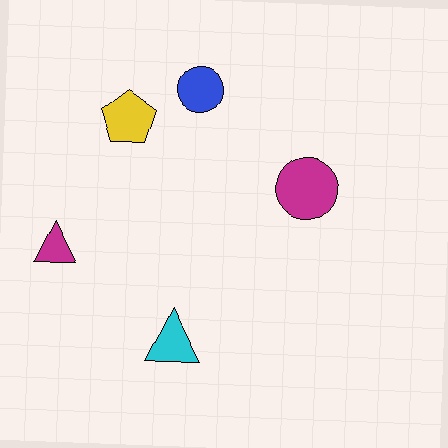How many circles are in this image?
There are 2 circles.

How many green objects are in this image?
There are no green objects.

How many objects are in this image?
There are 5 objects.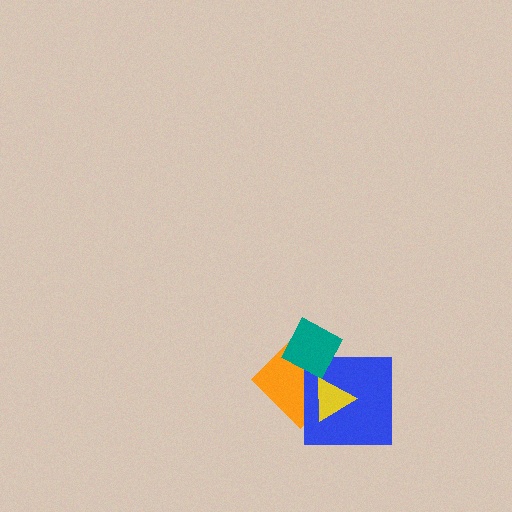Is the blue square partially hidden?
Yes, it is partially covered by another shape.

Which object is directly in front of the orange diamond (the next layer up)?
The blue square is directly in front of the orange diamond.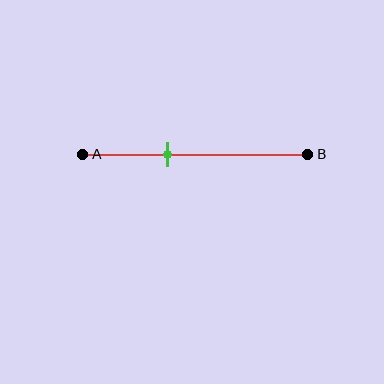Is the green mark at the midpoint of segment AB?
No, the mark is at about 40% from A, not at the 50% midpoint.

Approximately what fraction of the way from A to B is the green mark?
The green mark is approximately 40% of the way from A to B.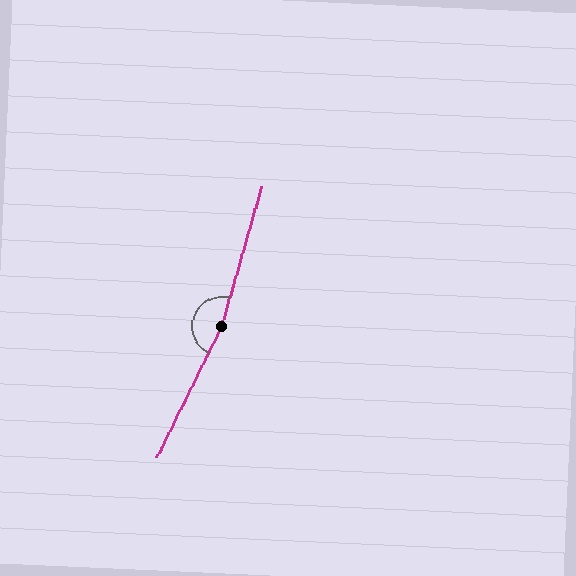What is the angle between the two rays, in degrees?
Approximately 170 degrees.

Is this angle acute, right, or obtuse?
It is obtuse.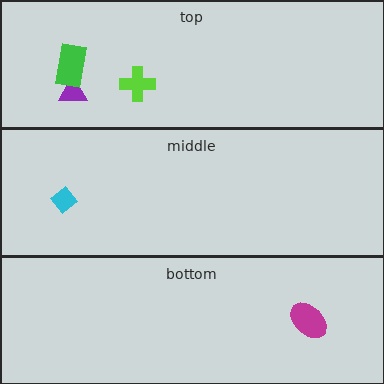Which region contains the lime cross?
The top region.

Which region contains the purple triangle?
The top region.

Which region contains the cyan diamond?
The middle region.